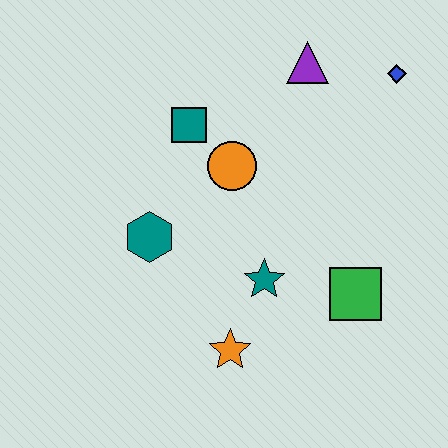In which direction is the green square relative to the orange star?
The green square is to the right of the orange star.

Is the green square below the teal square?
Yes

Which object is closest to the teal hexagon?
The orange circle is closest to the teal hexagon.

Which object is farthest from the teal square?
The green square is farthest from the teal square.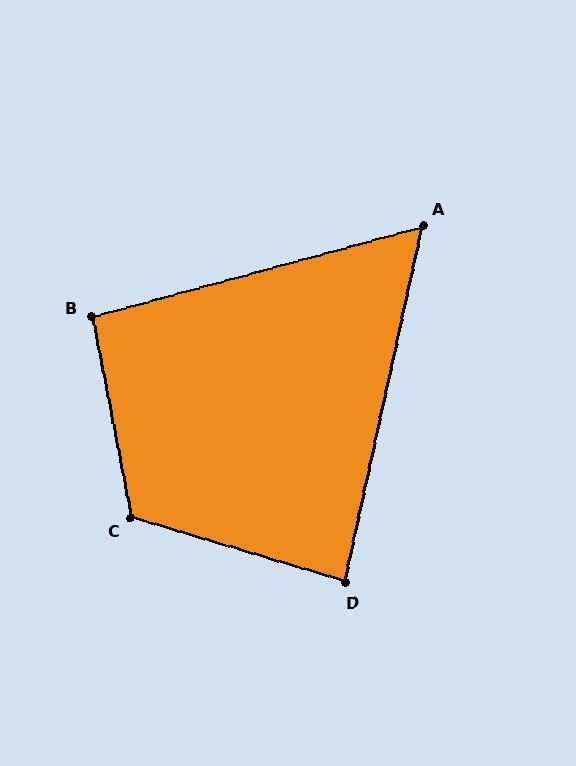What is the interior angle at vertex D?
Approximately 86 degrees (approximately right).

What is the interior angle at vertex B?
Approximately 94 degrees (approximately right).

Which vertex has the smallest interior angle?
A, at approximately 62 degrees.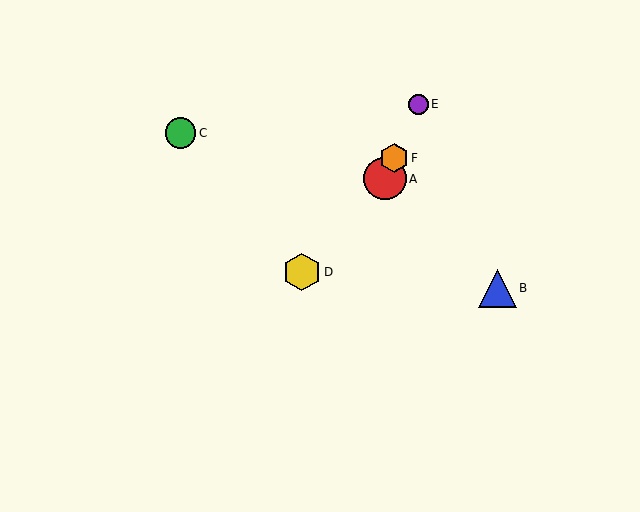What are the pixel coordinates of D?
Object D is at (302, 272).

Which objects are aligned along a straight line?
Objects A, E, F are aligned along a straight line.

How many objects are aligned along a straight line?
3 objects (A, E, F) are aligned along a straight line.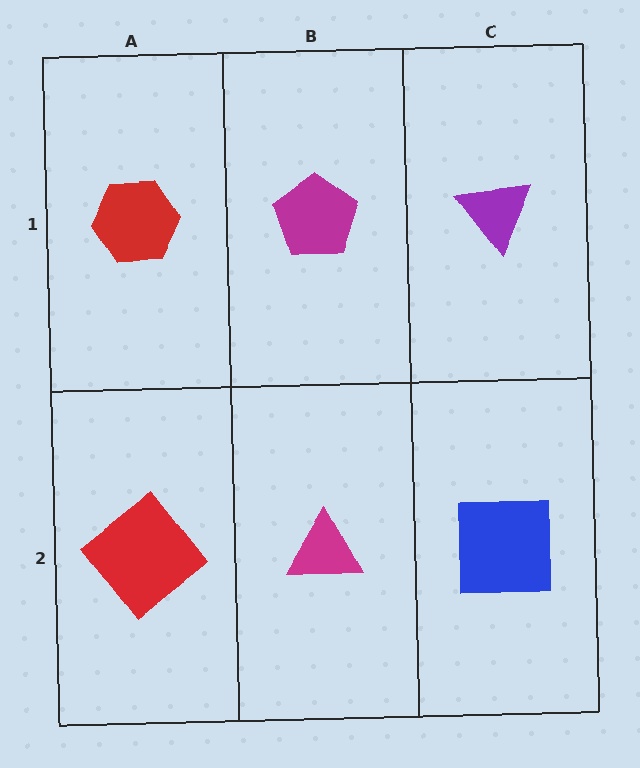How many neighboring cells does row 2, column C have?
2.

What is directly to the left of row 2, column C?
A magenta triangle.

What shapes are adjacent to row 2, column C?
A purple triangle (row 1, column C), a magenta triangle (row 2, column B).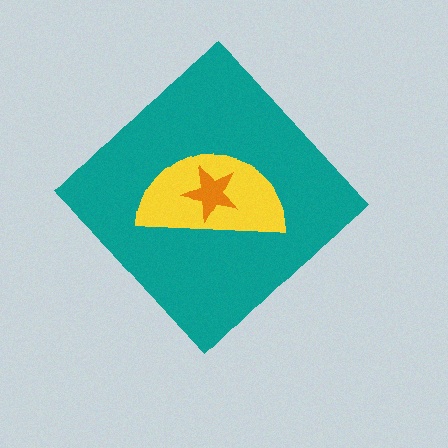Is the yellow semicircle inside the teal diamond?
Yes.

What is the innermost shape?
The orange star.